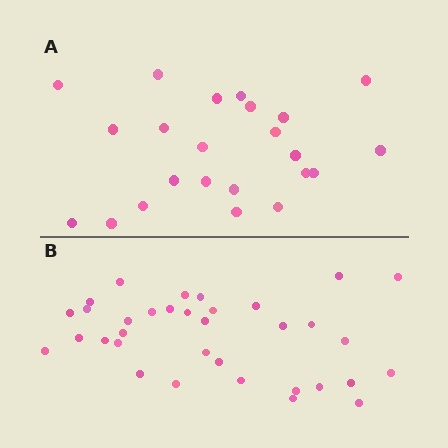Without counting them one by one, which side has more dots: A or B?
Region B (the bottom region) has more dots.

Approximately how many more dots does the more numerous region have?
Region B has roughly 12 or so more dots than region A.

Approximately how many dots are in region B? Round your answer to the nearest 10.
About 30 dots. (The exact count is 34, which rounds to 30.)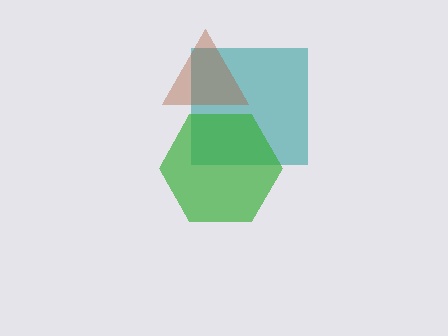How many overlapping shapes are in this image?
There are 3 overlapping shapes in the image.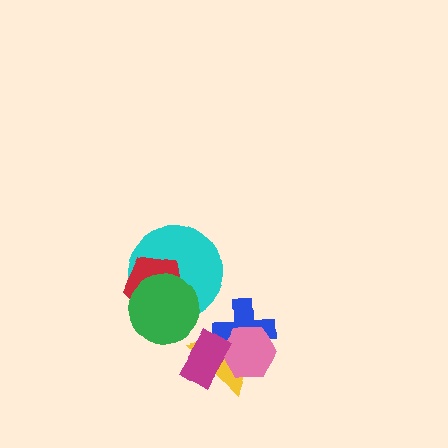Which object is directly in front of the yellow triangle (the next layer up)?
The blue cross is directly in front of the yellow triangle.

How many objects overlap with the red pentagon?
2 objects overlap with the red pentagon.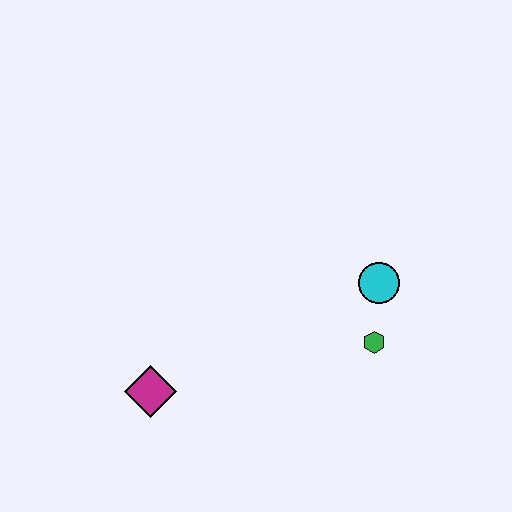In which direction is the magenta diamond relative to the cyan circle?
The magenta diamond is to the left of the cyan circle.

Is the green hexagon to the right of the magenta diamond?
Yes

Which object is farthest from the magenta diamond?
The cyan circle is farthest from the magenta diamond.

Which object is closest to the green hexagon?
The cyan circle is closest to the green hexagon.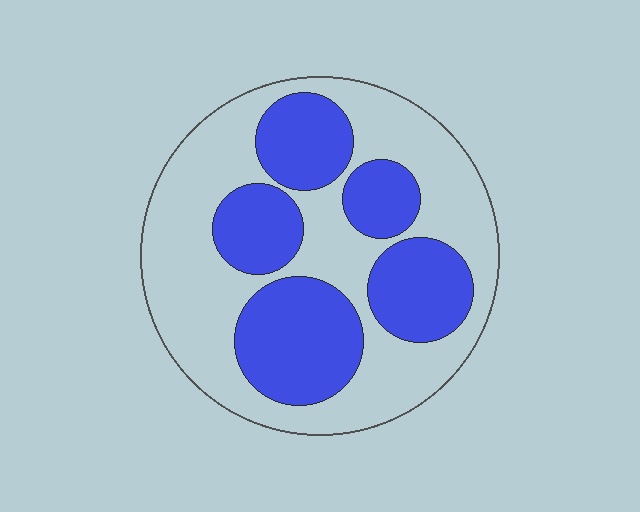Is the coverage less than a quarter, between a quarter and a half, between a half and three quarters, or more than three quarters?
Between a quarter and a half.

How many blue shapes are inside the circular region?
5.